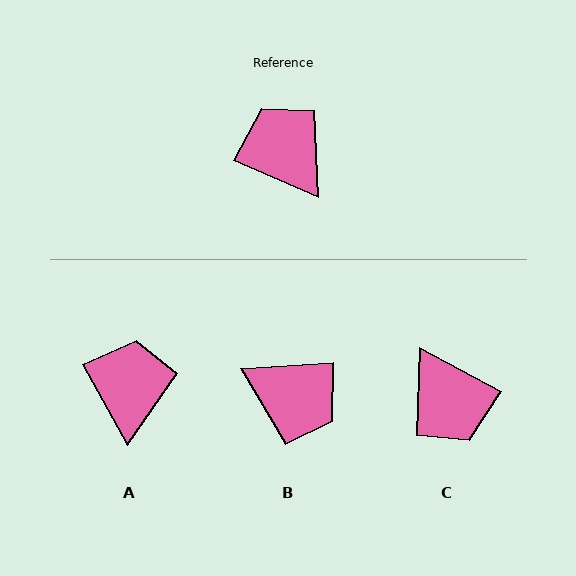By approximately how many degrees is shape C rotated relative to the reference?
Approximately 176 degrees counter-clockwise.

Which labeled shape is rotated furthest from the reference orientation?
C, about 176 degrees away.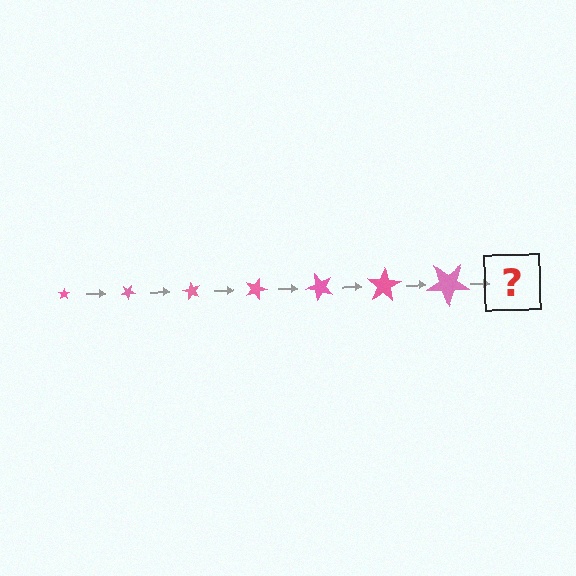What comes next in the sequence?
The next element should be a star, larger than the previous one and rotated 210 degrees from the start.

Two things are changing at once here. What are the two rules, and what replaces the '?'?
The two rules are that the star grows larger each step and it rotates 30 degrees each step. The '?' should be a star, larger than the previous one and rotated 210 degrees from the start.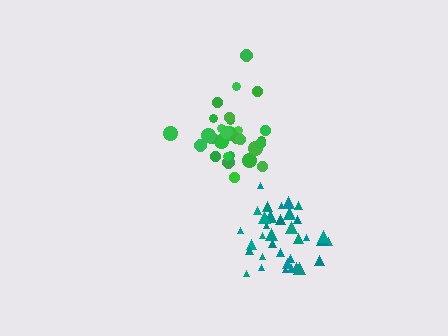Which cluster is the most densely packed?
Teal.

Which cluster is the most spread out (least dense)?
Green.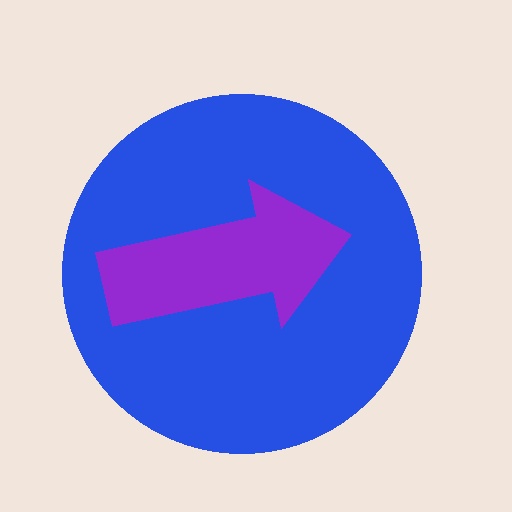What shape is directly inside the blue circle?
The purple arrow.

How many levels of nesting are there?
2.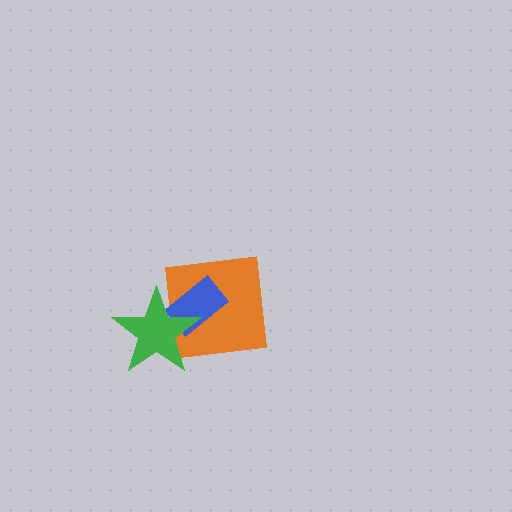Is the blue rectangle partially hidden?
Yes, it is partially covered by another shape.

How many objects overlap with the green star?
2 objects overlap with the green star.